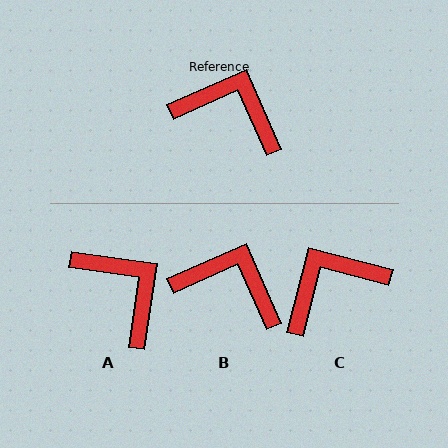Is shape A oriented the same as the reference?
No, it is off by about 32 degrees.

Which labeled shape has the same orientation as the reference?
B.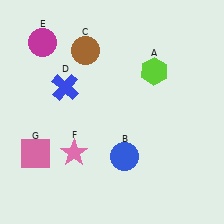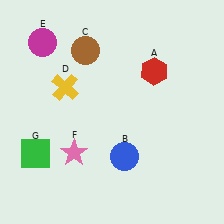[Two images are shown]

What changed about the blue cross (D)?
In Image 1, D is blue. In Image 2, it changed to yellow.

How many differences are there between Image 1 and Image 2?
There are 3 differences between the two images.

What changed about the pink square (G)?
In Image 1, G is pink. In Image 2, it changed to green.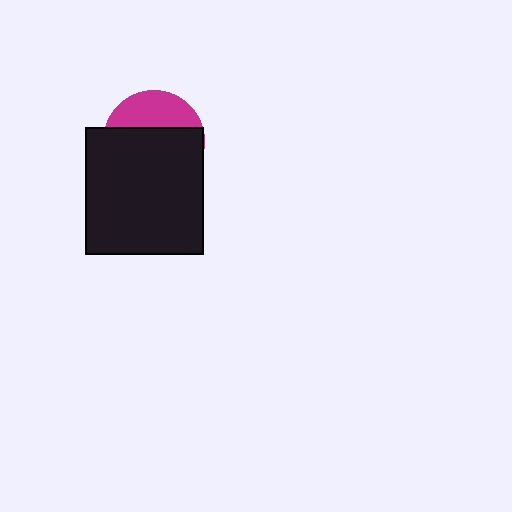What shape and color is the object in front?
The object in front is a black rectangle.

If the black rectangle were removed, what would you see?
You would see the complete magenta circle.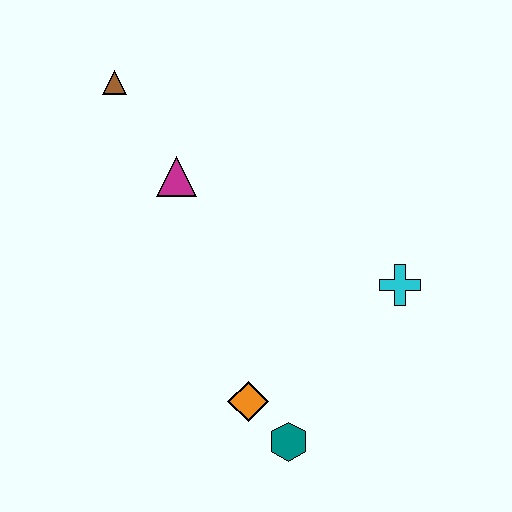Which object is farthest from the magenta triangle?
The teal hexagon is farthest from the magenta triangle.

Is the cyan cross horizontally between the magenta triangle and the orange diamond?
No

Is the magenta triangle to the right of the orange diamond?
No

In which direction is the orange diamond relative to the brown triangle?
The orange diamond is below the brown triangle.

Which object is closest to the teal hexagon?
The orange diamond is closest to the teal hexagon.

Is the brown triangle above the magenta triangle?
Yes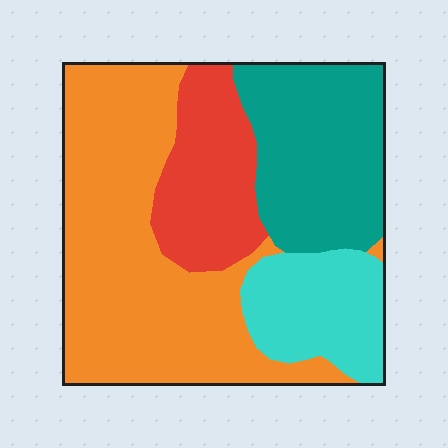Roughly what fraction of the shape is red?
Red covers roughly 15% of the shape.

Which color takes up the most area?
Orange, at roughly 45%.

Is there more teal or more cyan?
Teal.